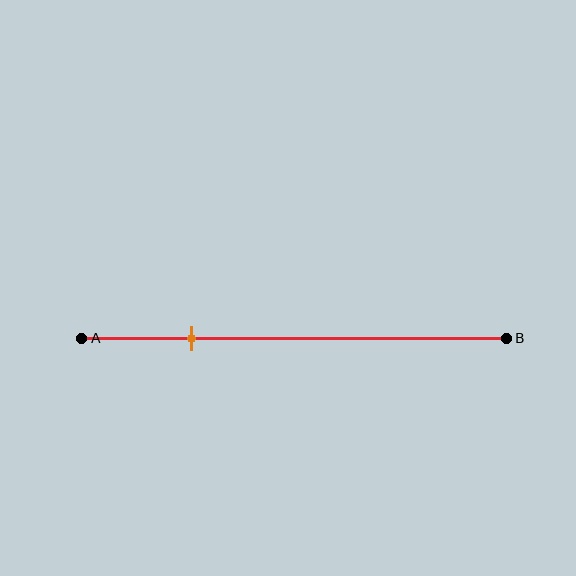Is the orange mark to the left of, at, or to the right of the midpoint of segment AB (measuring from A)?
The orange mark is to the left of the midpoint of segment AB.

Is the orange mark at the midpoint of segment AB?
No, the mark is at about 25% from A, not at the 50% midpoint.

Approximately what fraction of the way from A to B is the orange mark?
The orange mark is approximately 25% of the way from A to B.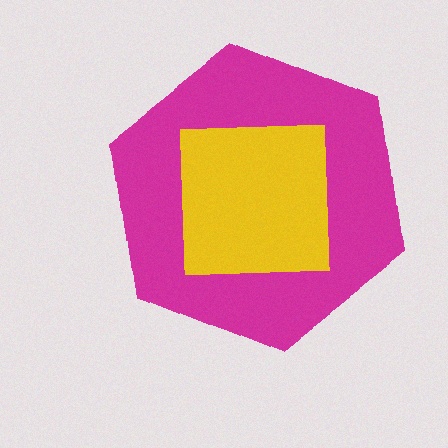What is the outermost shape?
The magenta hexagon.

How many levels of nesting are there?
2.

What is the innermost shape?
The yellow square.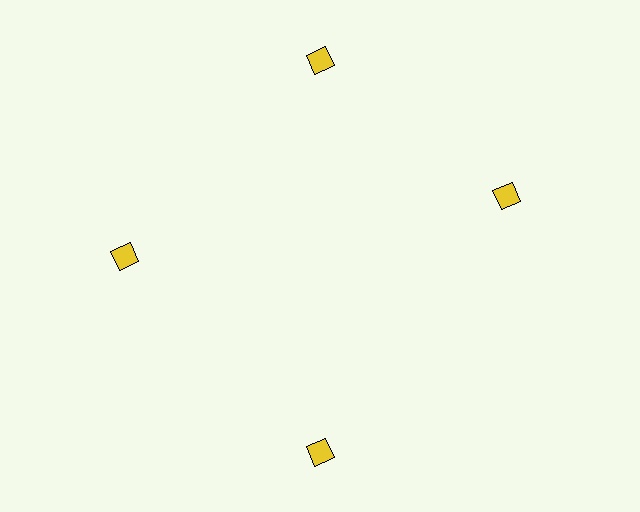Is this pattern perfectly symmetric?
No. The 4 yellow diamonds are arranged in a ring, but one element near the 3 o'clock position is rotated out of alignment along the ring, breaking the 4-fold rotational symmetry.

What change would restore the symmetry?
The symmetry would be restored by rotating it back into even spacing with its neighbors so that all 4 diamonds sit at equal angles and equal distance from the center.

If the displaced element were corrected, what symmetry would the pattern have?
It would have 4-fold rotational symmetry — the pattern would map onto itself every 90 degrees.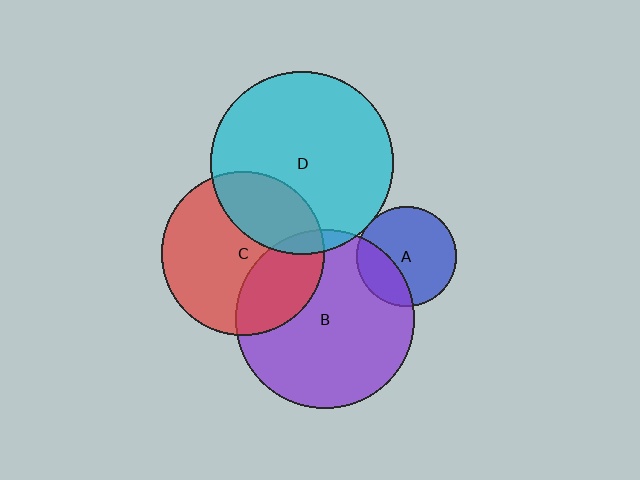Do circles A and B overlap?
Yes.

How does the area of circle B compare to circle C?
Approximately 1.2 times.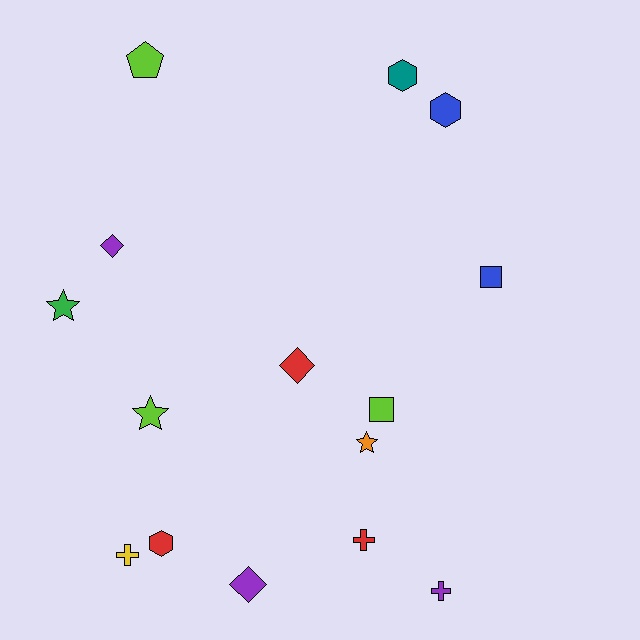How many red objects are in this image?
There are 3 red objects.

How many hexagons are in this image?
There are 3 hexagons.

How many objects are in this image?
There are 15 objects.